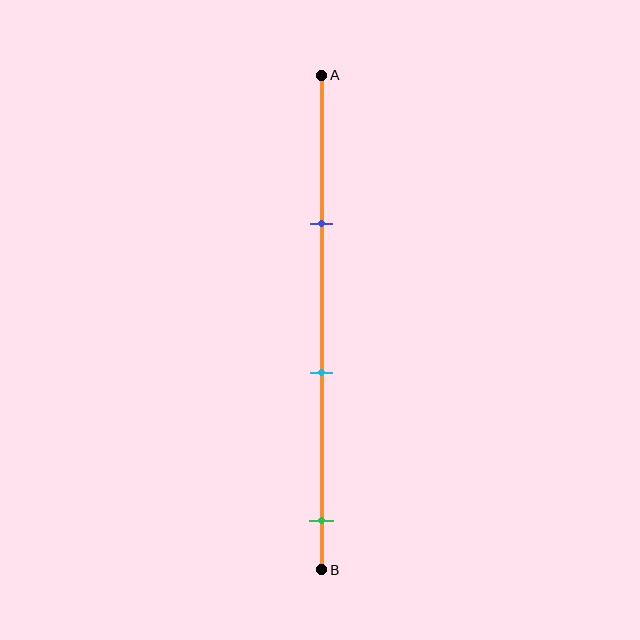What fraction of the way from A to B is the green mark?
The green mark is approximately 90% (0.9) of the way from A to B.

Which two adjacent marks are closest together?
The blue and cyan marks are the closest adjacent pair.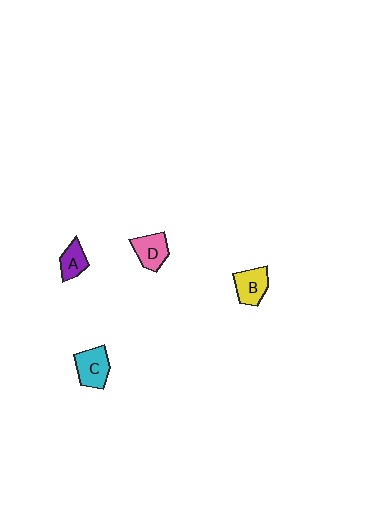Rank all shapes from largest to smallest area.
From largest to smallest: C (cyan), D (pink), B (yellow), A (purple).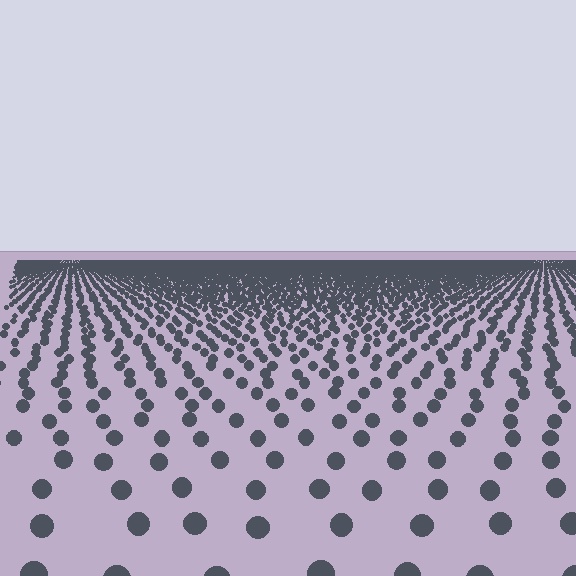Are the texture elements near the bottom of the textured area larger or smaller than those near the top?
Larger. Near the bottom, elements are closer to the viewer and appear at a bigger on-screen size.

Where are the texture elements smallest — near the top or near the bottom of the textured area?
Near the top.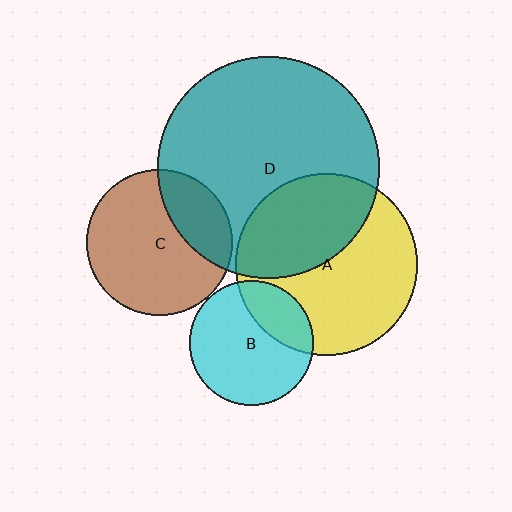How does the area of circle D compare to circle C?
Approximately 2.3 times.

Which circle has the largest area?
Circle D (teal).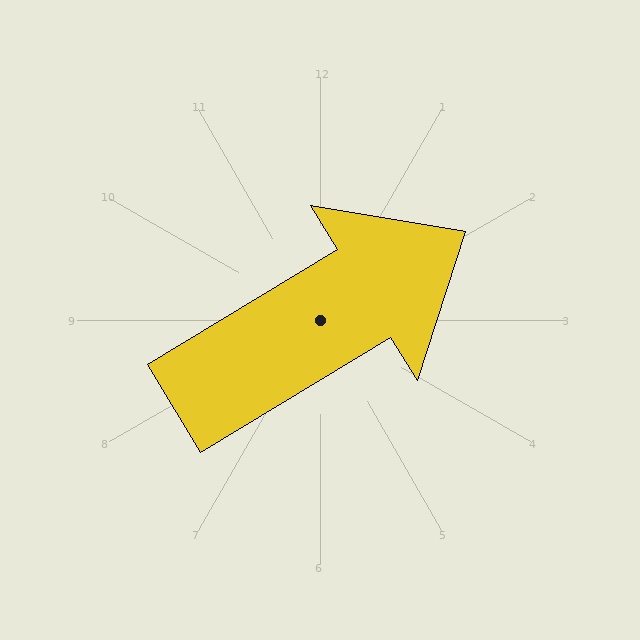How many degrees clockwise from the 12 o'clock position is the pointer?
Approximately 59 degrees.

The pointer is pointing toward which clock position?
Roughly 2 o'clock.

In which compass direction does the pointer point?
Northeast.